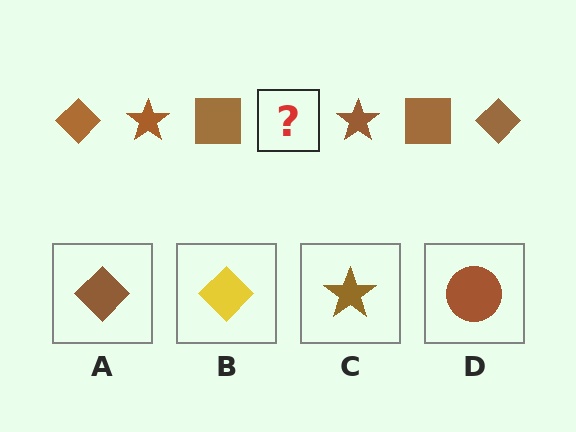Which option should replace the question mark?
Option A.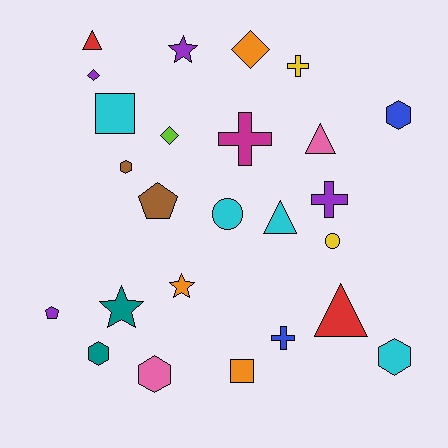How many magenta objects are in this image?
There is 1 magenta object.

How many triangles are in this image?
There are 4 triangles.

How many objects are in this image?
There are 25 objects.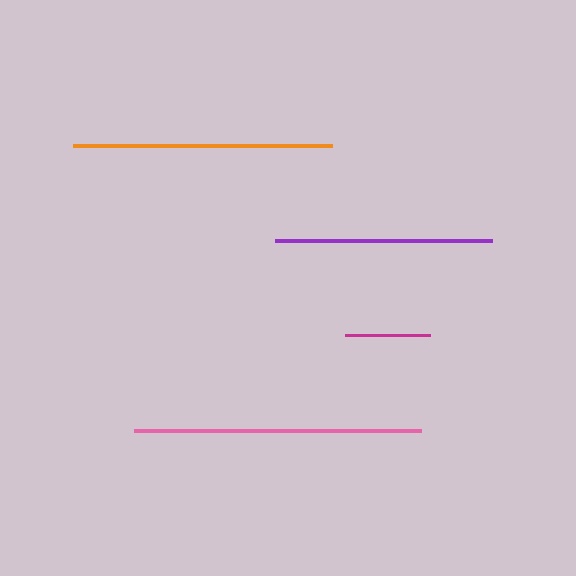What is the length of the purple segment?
The purple segment is approximately 217 pixels long.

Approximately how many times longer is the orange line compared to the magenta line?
The orange line is approximately 3.1 times the length of the magenta line.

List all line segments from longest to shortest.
From longest to shortest: pink, orange, purple, magenta.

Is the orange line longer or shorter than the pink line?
The pink line is longer than the orange line.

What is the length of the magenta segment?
The magenta segment is approximately 85 pixels long.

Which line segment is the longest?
The pink line is the longest at approximately 287 pixels.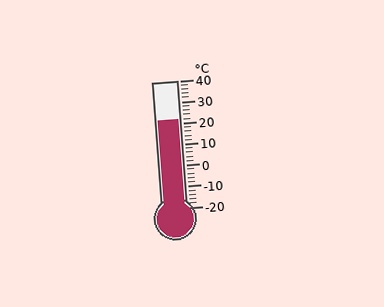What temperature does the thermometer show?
The thermometer shows approximately 22°C.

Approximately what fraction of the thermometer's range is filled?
The thermometer is filled to approximately 70% of its range.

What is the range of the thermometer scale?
The thermometer scale ranges from -20°C to 40°C.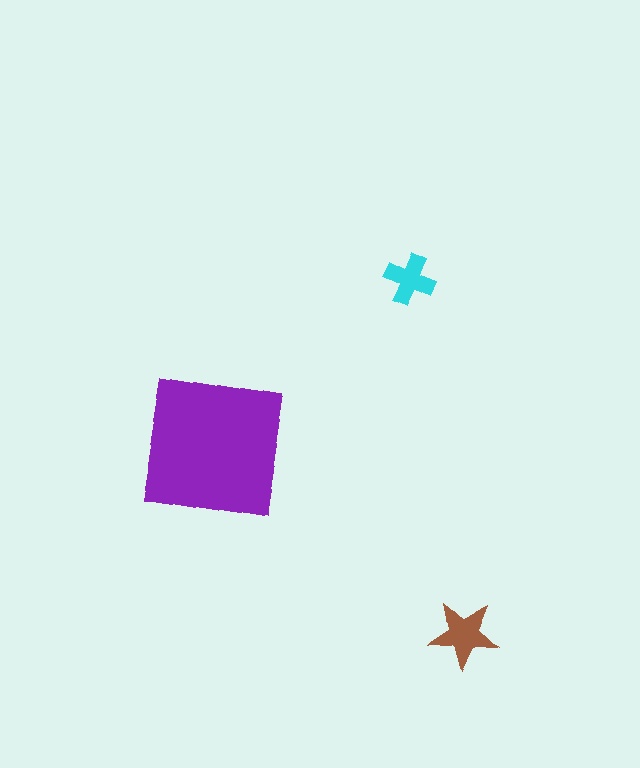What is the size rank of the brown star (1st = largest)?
2nd.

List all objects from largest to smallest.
The purple square, the brown star, the cyan cross.